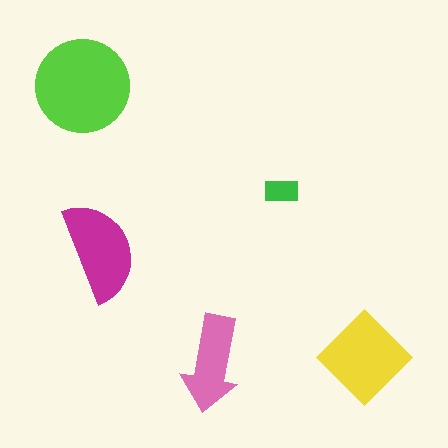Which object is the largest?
The lime circle.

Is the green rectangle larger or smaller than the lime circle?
Smaller.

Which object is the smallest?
The green rectangle.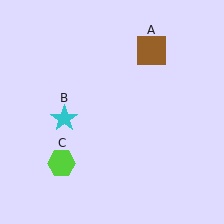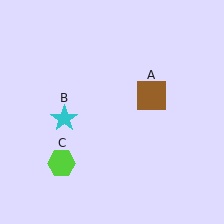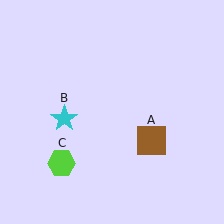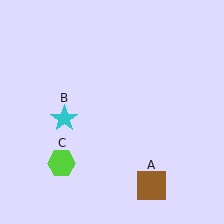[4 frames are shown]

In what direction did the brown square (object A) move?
The brown square (object A) moved down.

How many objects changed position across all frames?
1 object changed position: brown square (object A).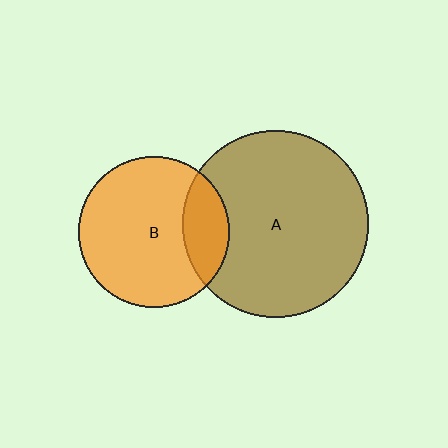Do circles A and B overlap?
Yes.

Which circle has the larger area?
Circle A (brown).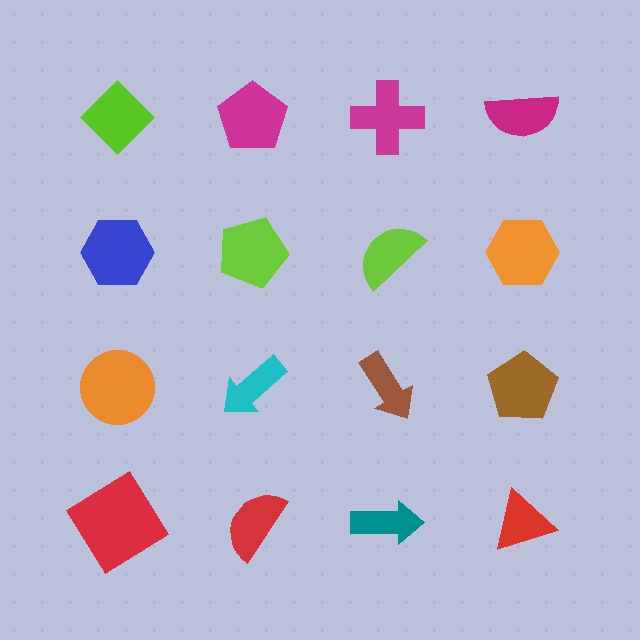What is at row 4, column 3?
A teal arrow.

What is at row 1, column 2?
A magenta pentagon.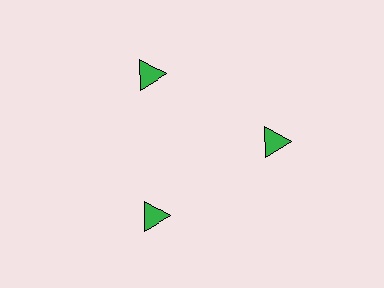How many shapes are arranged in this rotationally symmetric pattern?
There are 3 shapes, arranged in 3 groups of 1.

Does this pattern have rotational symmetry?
Yes, this pattern has 3-fold rotational symmetry. It looks the same after rotating 120 degrees around the center.